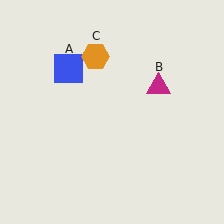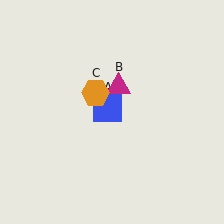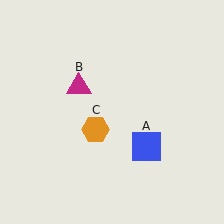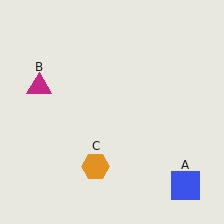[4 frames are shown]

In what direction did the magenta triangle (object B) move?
The magenta triangle (object B) moved left.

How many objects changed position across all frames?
3 objects changed position: blue square (object A), magenta triangle (object B), orange hexagon (object C).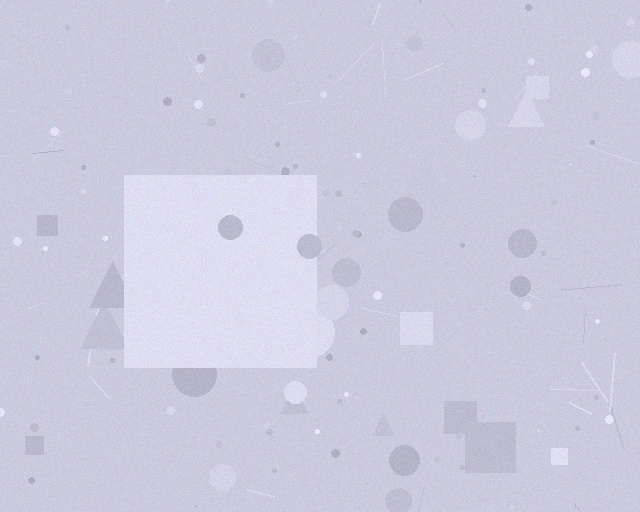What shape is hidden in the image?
A square is hidden in the image.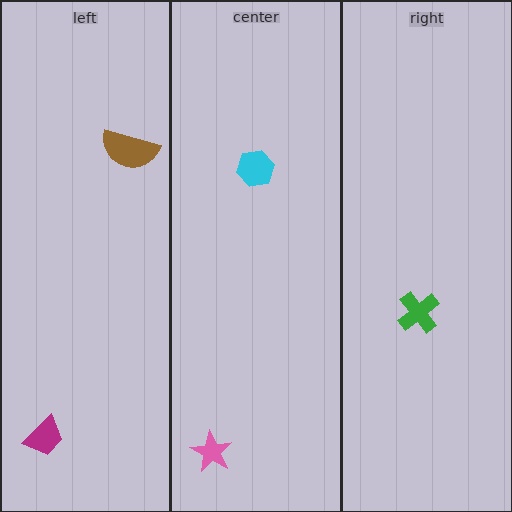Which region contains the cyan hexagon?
The center region.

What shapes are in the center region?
The pink star, the cyan hexagon.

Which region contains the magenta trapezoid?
The left region.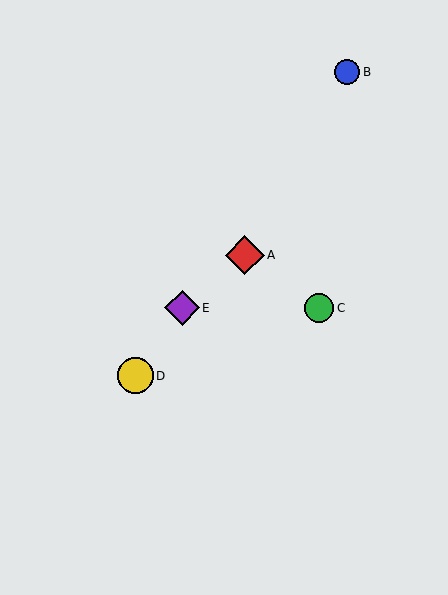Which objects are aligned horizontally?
Objects C, E are aligned horizontally.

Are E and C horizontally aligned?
Yes, both are at y≈308.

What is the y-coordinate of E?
Object E is at y≈308.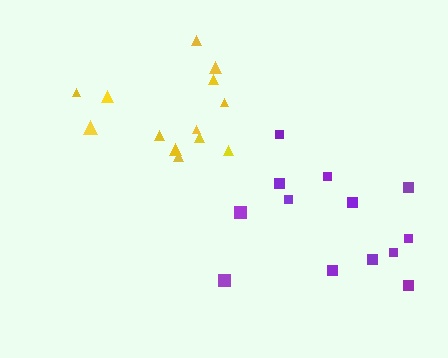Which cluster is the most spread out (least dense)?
Purple.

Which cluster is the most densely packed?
Yellow.